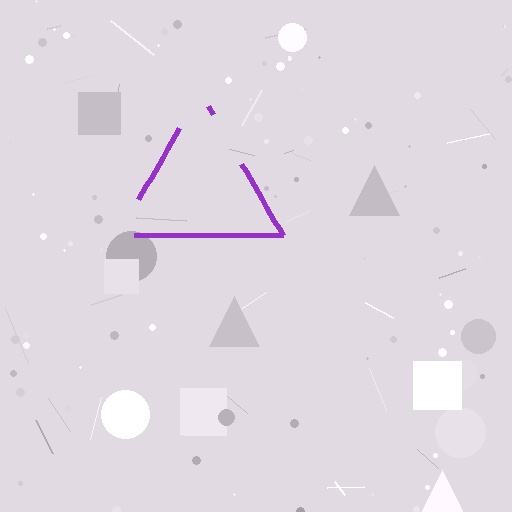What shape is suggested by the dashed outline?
The dashed outline suggests a triangle.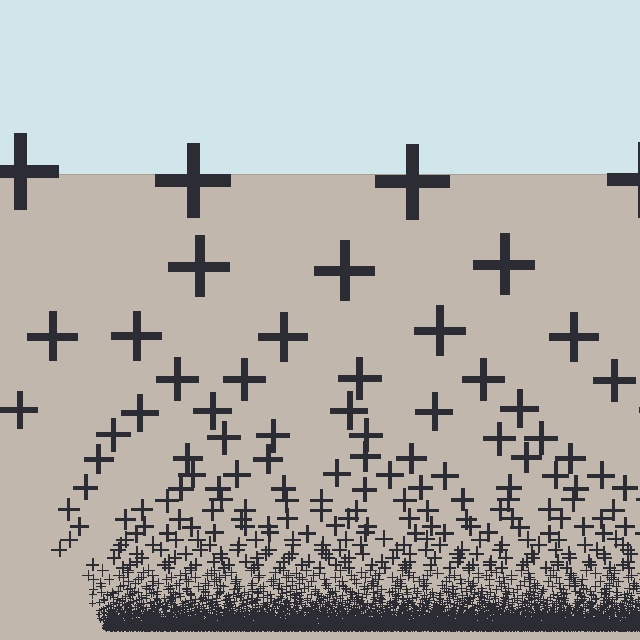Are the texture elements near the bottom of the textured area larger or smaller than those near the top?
Smaller. The gradient is inverted — elements near the bottom are smaller and denser.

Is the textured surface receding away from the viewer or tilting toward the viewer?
The surface appears to tilt toward the viewer. Texture elements get larger and sparser toward the top.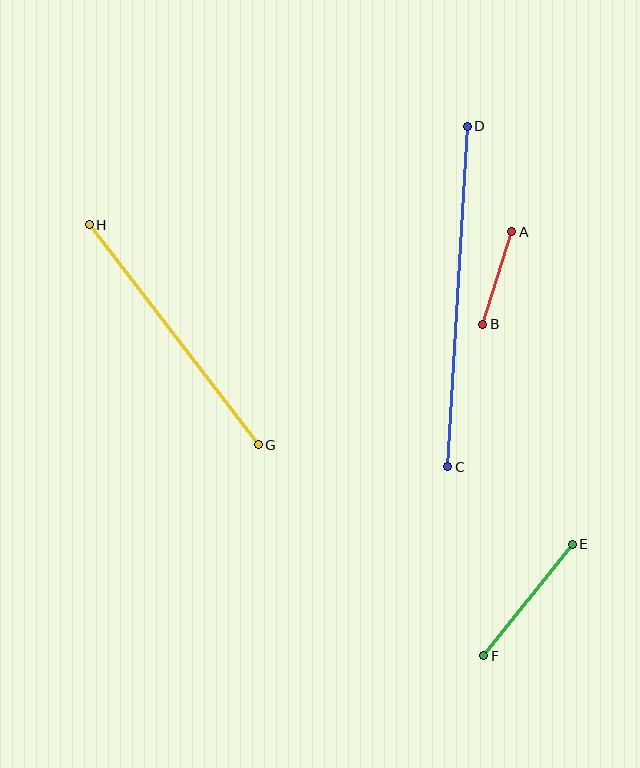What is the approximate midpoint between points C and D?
The midpoint is at approximately (457, 297) pixels.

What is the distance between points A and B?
The distance is approximately 97 pixels.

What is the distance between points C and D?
The distance is approximately 341 pixels.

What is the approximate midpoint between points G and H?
The midpoint is at approximately (174, 335) pixels.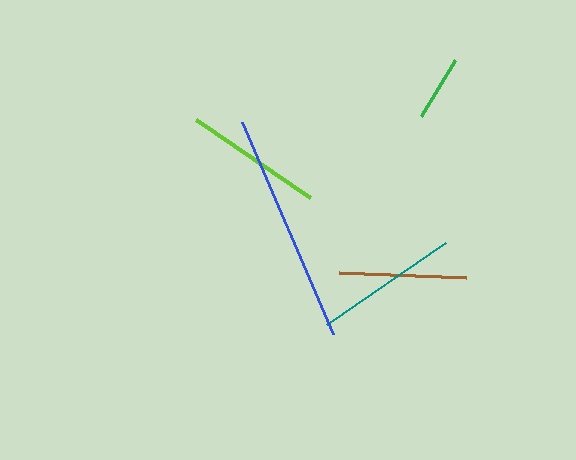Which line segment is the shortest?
The green line is the shortest at approximately 66 pixels.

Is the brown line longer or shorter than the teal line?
The teal line is longer than the brown line.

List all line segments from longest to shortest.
From longest to shortest: blue, teal, lime, brown, green.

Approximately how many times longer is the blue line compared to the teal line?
The blue line is approximately 1.6 times the length of the teal line.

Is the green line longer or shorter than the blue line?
The blue line is longer than the green line.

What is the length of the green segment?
The green segment is approximately 66 pixels long.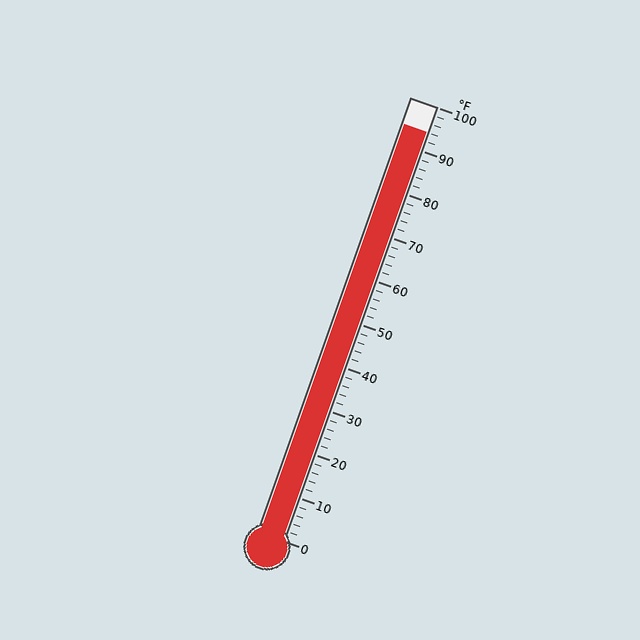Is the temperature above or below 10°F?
The temperature is above 10°F.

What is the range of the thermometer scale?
The thermometer scale ranges from 0°F to 100°F.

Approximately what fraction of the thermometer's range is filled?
The thermometer is filled to approximately 95% of its range.